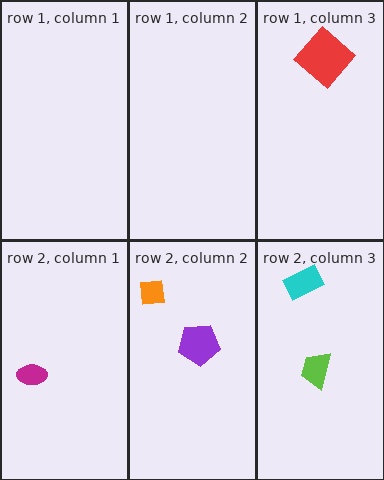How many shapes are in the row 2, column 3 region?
2.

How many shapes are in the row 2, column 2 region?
2.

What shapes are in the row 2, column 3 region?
The lime trapezoid, the cyan rectangle.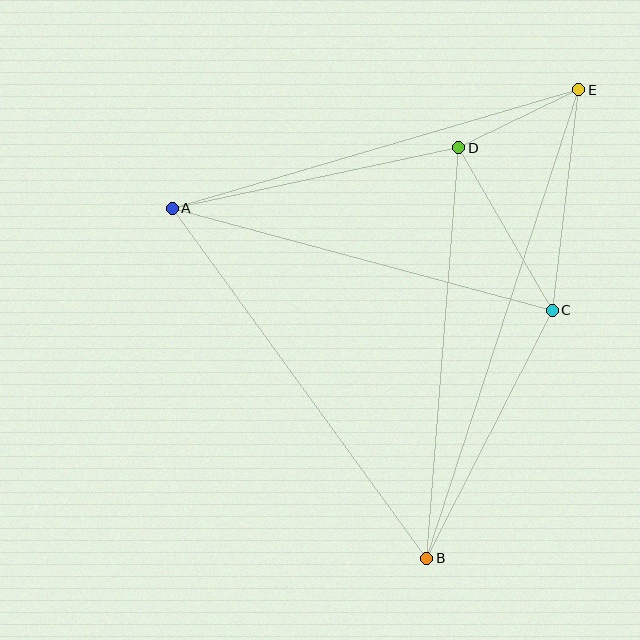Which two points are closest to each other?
Points D and E are closest to each other.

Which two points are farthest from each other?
Points B and E are farthest from each other.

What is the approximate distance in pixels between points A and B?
The distance between A and B is approximately 433 pixels.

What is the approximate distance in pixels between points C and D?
The distance between C and D is approximately 187 pixels.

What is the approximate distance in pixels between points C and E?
The distance between C and E is approximately 222 pixels.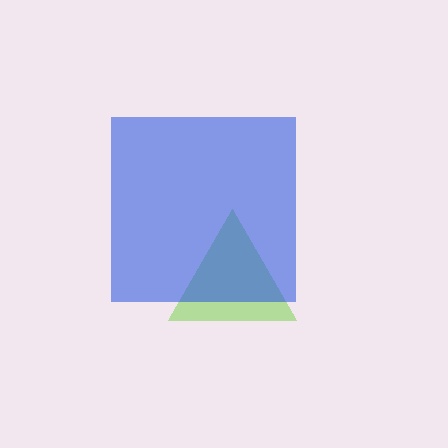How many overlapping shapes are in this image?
There are 2 overlapping shapes in the image.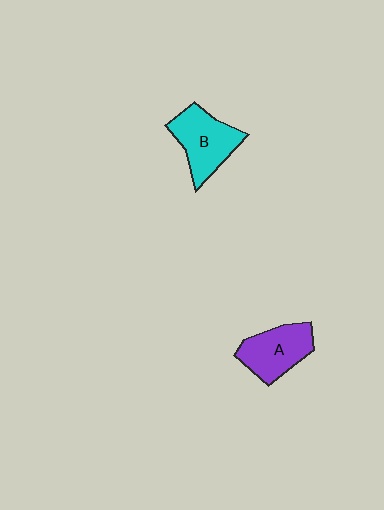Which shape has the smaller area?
Shape A (purple).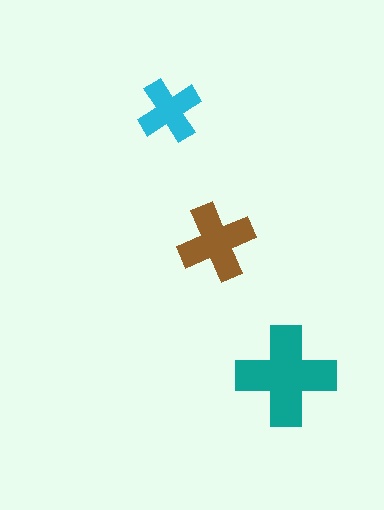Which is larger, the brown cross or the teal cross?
The teal one.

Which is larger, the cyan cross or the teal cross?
The teal one.